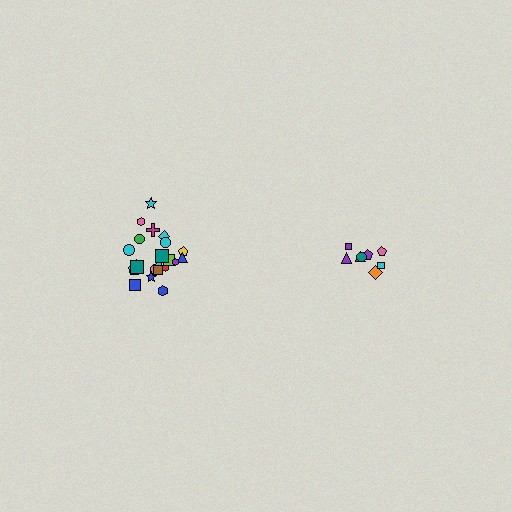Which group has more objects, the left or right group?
The left group.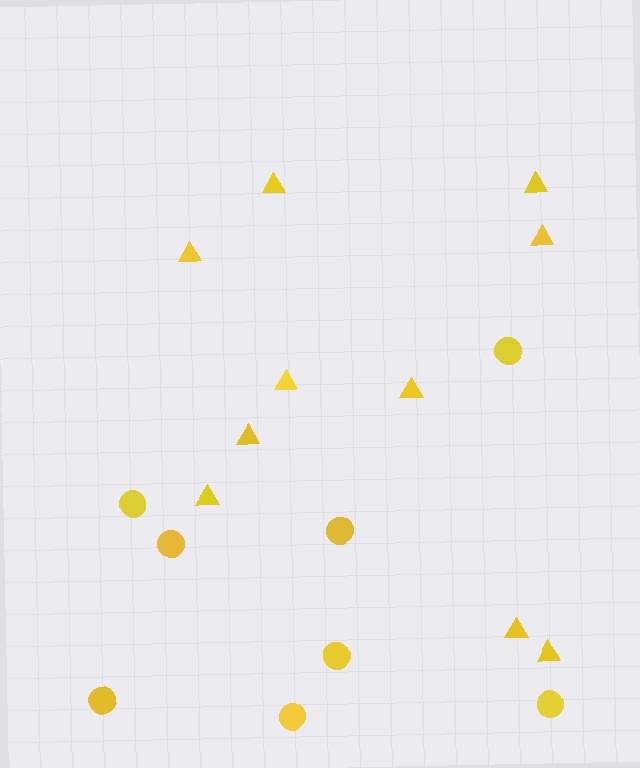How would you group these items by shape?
There are 2 groups: one group of triangles (10) and one group of circles (8).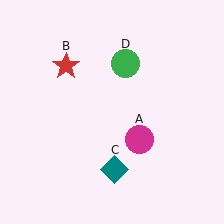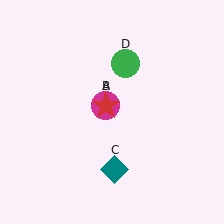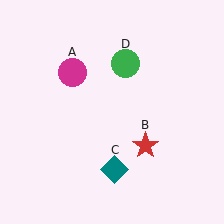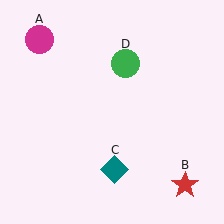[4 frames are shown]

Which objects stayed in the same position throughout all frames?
Teal diamond (object C) and green circle (object D) remained stationary.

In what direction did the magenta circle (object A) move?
The magenta circle (object A) moved up and to the left.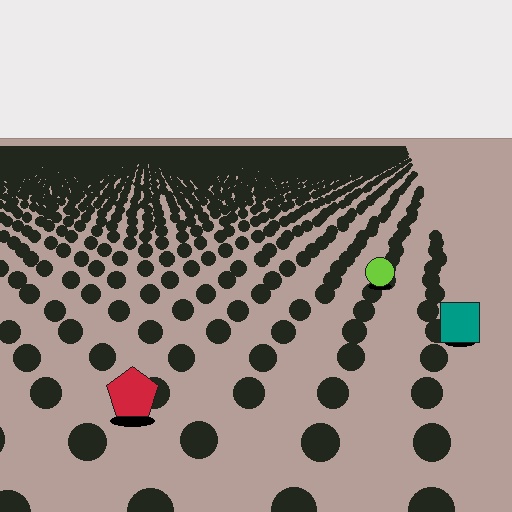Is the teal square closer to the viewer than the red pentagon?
No. The red pentagon is closer — you can tell from the texture gradient: the ground texture is coarser near it.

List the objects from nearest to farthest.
From nearest to farthest: the red pentagon, the teal square, the lime circle.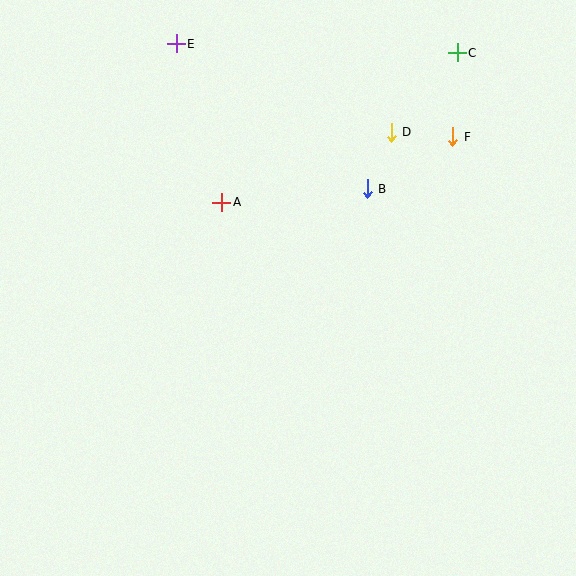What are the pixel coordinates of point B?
Point B is at (367, 189).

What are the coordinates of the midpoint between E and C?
The midpoint between E and C is at (317, 48).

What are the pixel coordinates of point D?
Point D is at (391, 132).